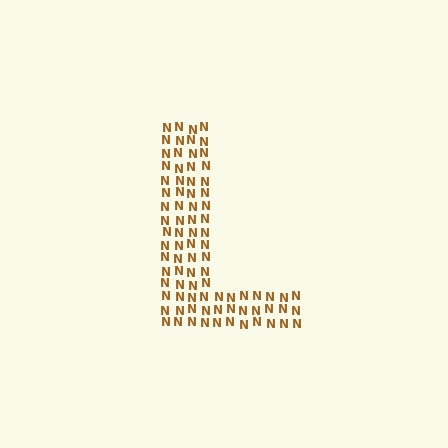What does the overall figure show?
The overall figure shows the letter L.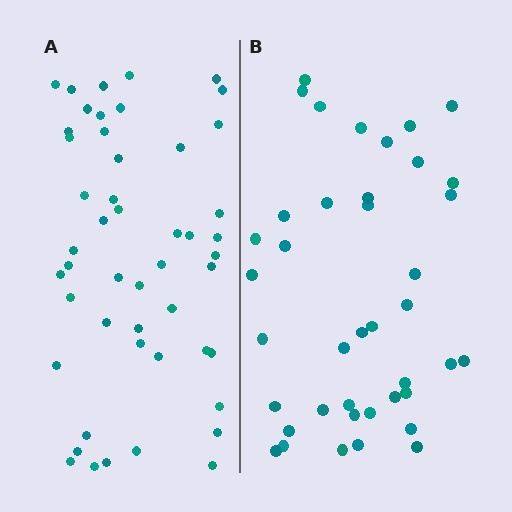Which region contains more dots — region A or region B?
Region A (the left region) has more dots.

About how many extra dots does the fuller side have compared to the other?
Region A has roughly 8 or so more dots than region B.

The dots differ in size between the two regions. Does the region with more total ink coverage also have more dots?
No. Region B has more total ink coverage because its dots are larger, but region A actually contains more individual dots. Total area can be misleading — the number of items is what matters here.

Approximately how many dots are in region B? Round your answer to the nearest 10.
About 40 dots.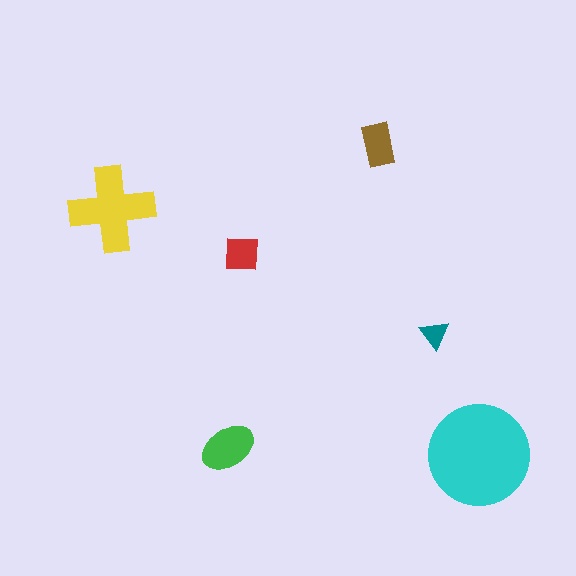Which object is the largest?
The cyan circle.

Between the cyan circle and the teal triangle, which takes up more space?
The cyan circle.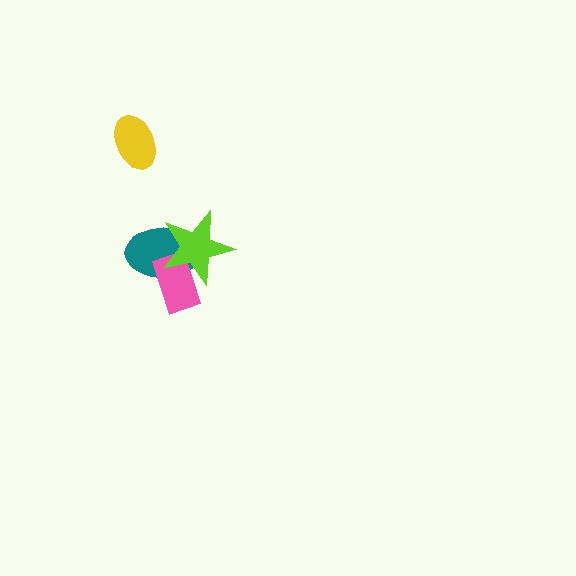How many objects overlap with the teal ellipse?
2 objects overlap with the teal ellipse.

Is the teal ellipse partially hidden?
Yes, it is partially covered by another shape.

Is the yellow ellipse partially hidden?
No, no other shape covers it.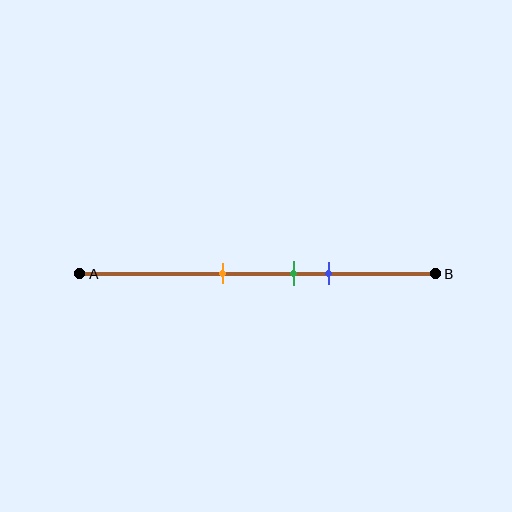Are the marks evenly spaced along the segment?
Yes, the marks are approximately evenly spaced.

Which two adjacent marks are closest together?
The green and blue marks are the closest adjacent pair.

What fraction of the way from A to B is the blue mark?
The blue mark is approximately 70% (0.7) of the way from A to B.